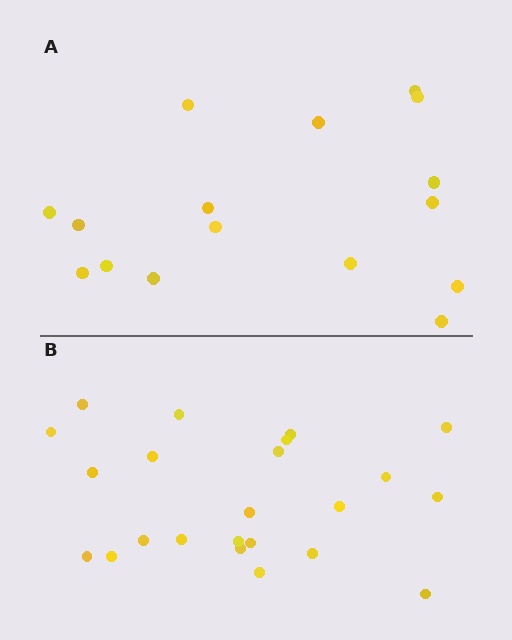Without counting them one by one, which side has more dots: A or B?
Region B (the bottom region) has more dots.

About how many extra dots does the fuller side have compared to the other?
Region B has roughly 8 or so more dots than region A.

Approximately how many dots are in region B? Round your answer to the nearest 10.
About 20 dots. (The exact count is 23, which rounds to 20.)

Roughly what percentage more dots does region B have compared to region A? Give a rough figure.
About 45% more.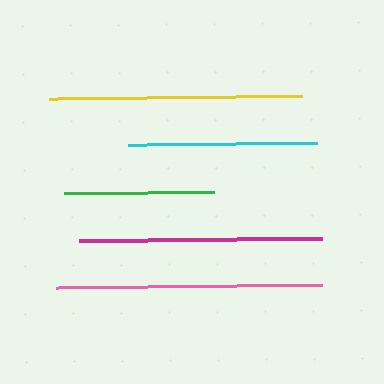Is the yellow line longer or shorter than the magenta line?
The yellow line is longer than the magenta line.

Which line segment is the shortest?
The green line is the shortest at approximately 149 pixels.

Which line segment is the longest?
The pink line is the longest at approximately 265 pixels.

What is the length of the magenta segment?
The magenta segment is approximately 243 pixels long.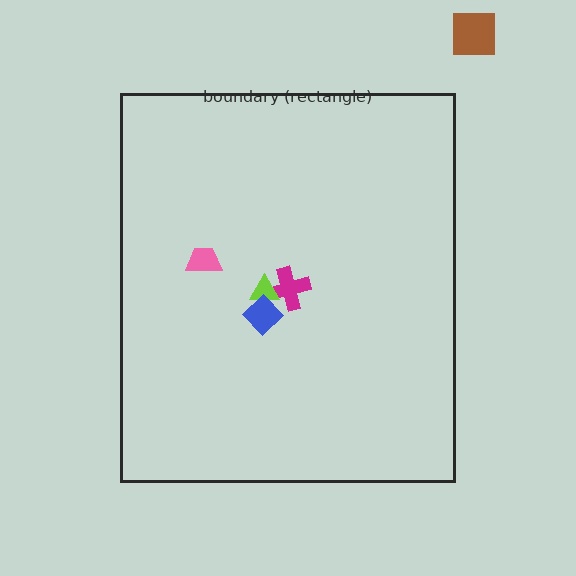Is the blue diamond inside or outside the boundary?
Inside.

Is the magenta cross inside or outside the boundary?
Inside.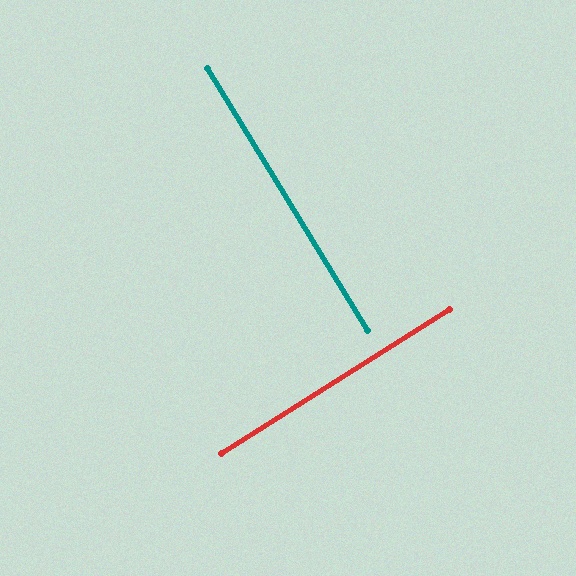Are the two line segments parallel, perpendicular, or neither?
Perpendicular — they meet at approximately 89°.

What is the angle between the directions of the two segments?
Approximately 89 degrees.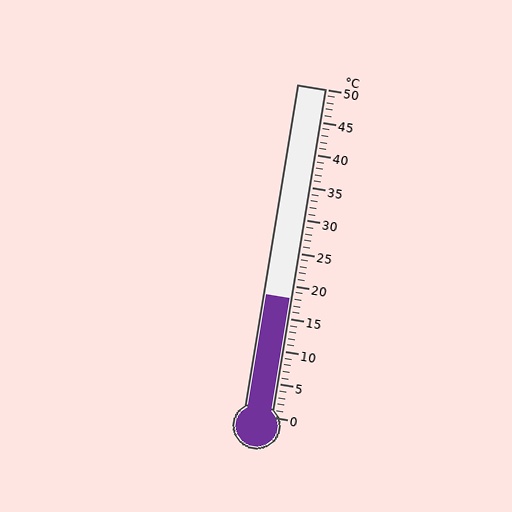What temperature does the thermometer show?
The thermometer shows approximately 18°C.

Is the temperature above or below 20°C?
The temperature is below 20°C.